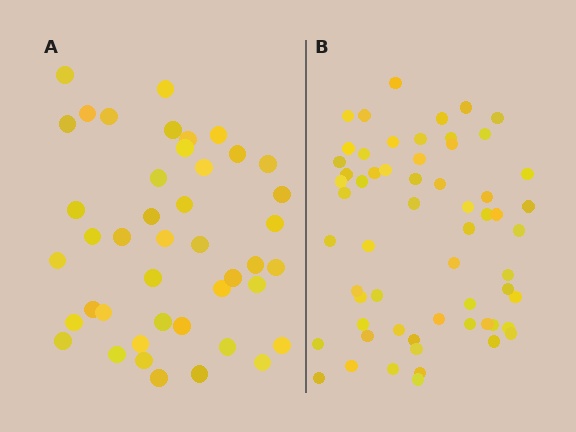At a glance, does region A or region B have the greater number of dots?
Region B (the right region) has more dots.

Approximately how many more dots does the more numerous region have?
Region B has approximately 15 more dots than region A.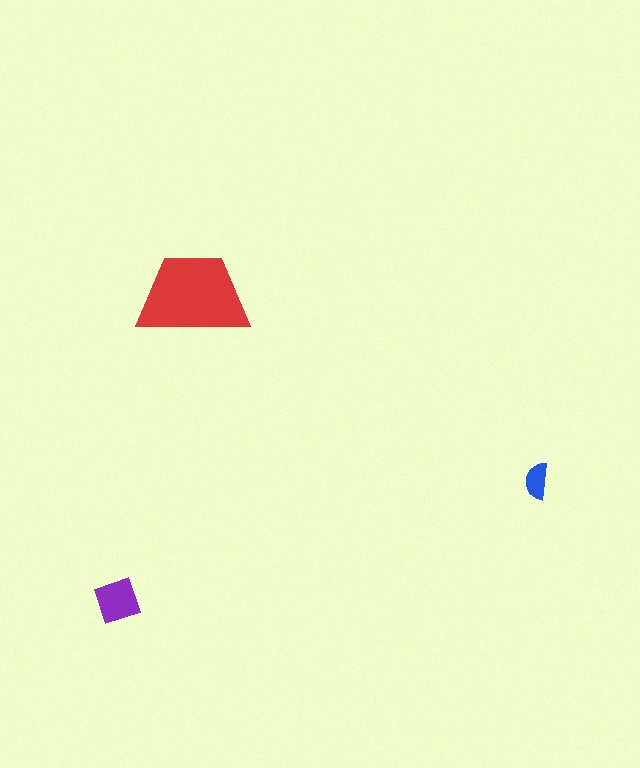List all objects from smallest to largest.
The blue semicircle, the purple diamond, the red trapezoid.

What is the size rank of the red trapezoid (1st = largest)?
1st.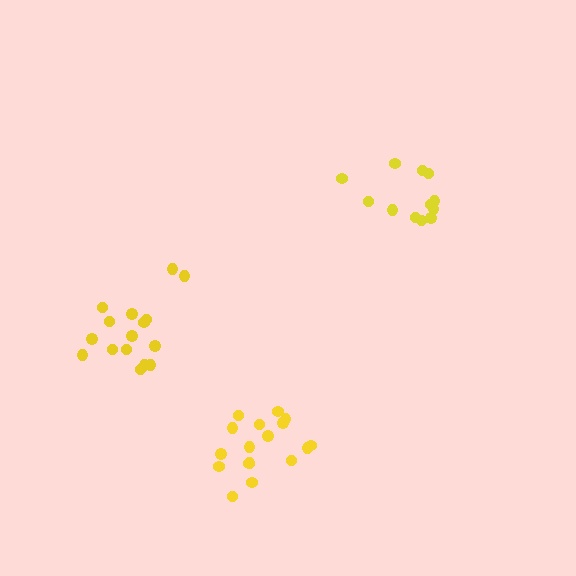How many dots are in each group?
Group 1: 12 dots, Group 2: 17 dots, Group 3: 16 dots (45 total).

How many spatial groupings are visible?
There are 3 spatial groupings.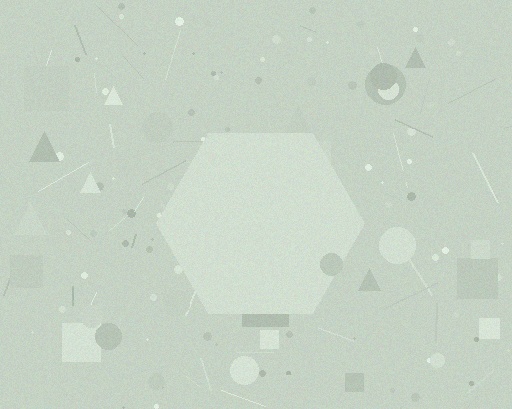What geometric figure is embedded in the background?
A hexagon is embedded in the background.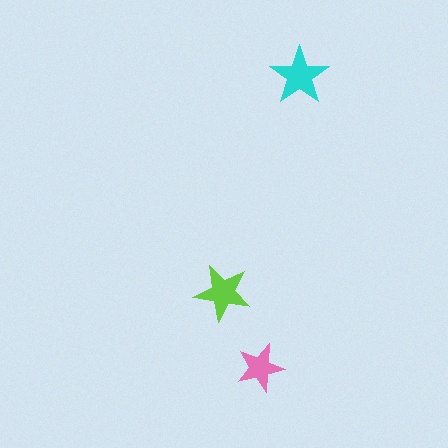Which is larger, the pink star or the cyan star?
The cyan one.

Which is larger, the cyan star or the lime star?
The cyan one.